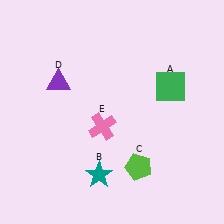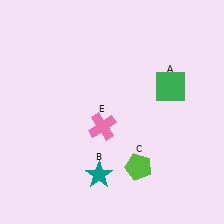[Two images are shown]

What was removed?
The purple triangle (D) was removed in Image 2.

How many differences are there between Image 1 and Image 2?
There is 1 difference between the two images.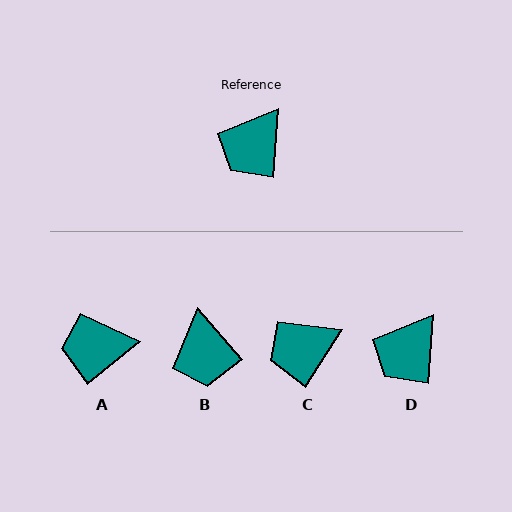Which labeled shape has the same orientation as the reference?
D.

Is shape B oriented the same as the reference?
No, it is off by about 45 degrees.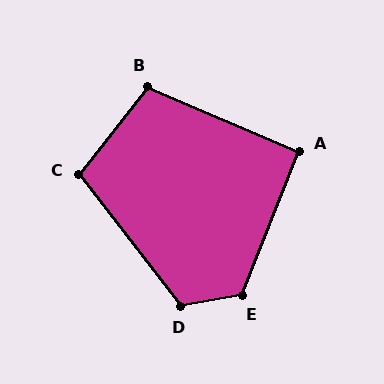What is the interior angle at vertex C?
Approximately 104 degrees (obtuse).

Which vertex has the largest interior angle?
E, at approximately 122 degrees.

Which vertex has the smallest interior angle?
A, at approximately 92 degrees.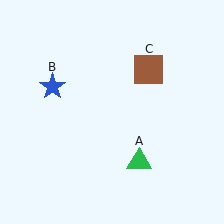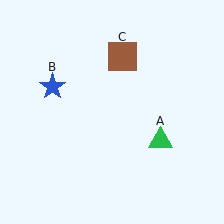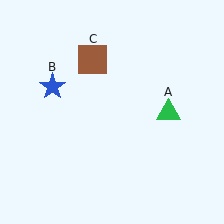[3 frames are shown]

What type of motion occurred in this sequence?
The green triangle (object A), brown square (object C) rotated counterclockwise around the center of the scene.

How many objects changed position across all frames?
2 objects changed position: green triangle (object A), brown square (object C).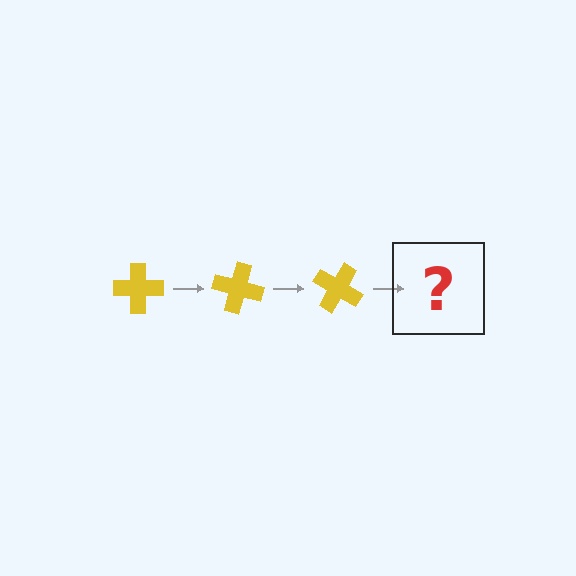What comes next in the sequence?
The next element should be a yellow cross rotated 45 degrees.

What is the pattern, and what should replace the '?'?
The pattern is that the cross rotates 15 degrees each step. The '?' should be a yellow cross rotated 45 degrees.